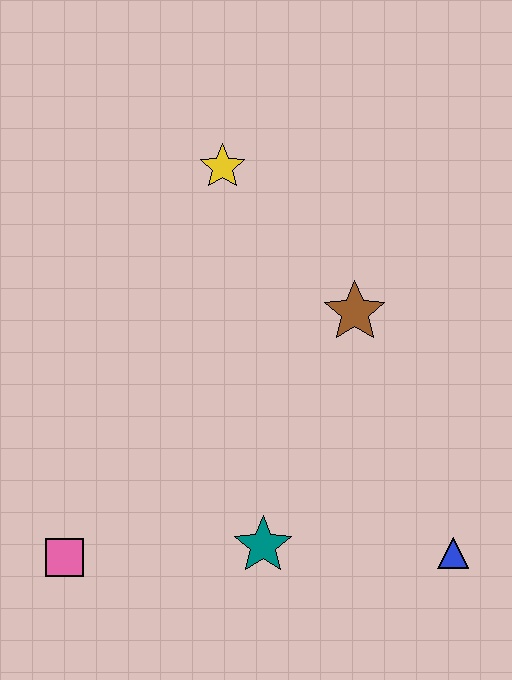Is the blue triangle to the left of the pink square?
No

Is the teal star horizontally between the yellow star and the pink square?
No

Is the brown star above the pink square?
Yes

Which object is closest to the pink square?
The teal star is closest to the pink square.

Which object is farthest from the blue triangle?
The yellow star is farthest from the blue triangle.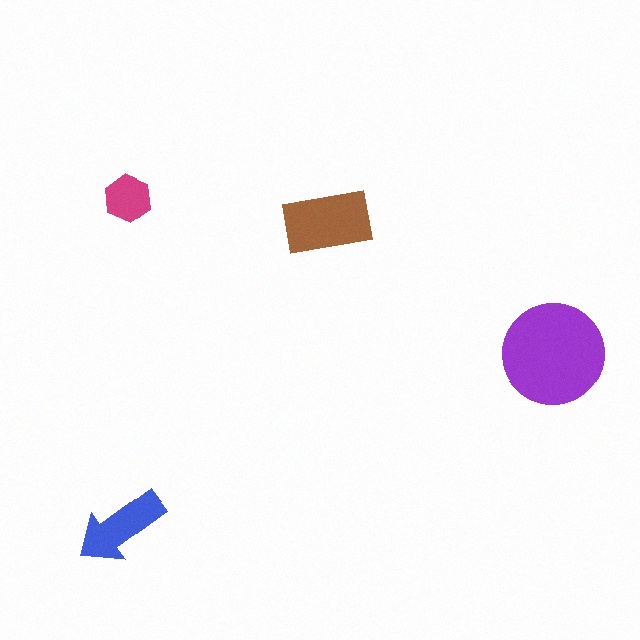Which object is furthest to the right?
The purple circle is rightmost.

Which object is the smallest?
The magenta hexagon.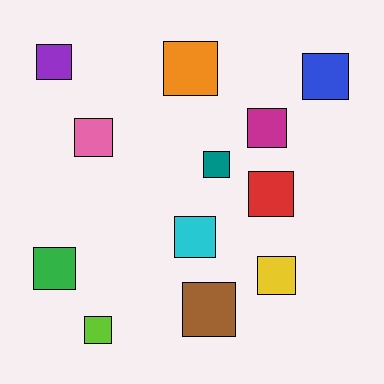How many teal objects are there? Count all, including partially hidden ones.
There is 1 teal object.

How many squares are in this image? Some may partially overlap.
There are 12 squares.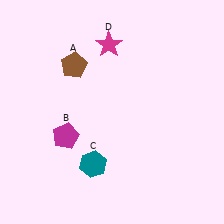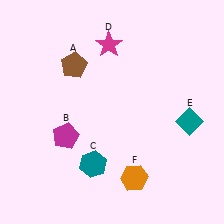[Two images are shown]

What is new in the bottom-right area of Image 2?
A teal diamond (E) was added in the bottom-right area of Image 2.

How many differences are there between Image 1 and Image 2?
There are 2 differences between the two images.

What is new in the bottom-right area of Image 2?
An orange hexagon (F) was added in the bottom-right area of Image 2.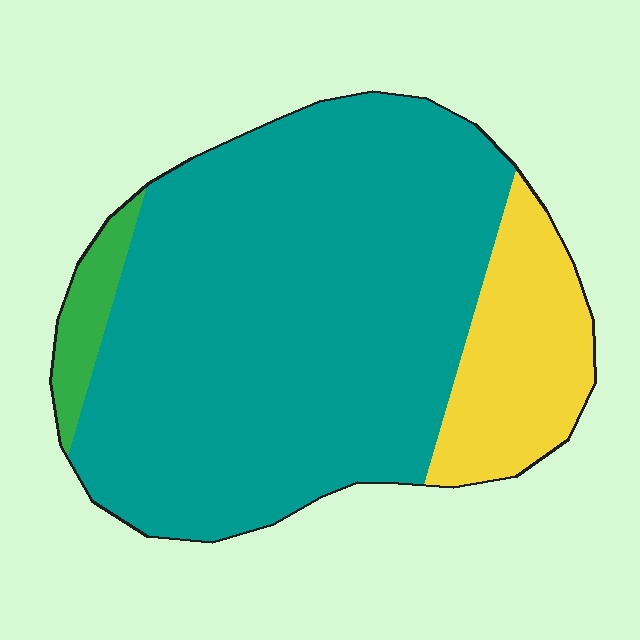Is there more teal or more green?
Teal.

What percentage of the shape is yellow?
Yellow takes up about one sixth (1/6) of the shape.